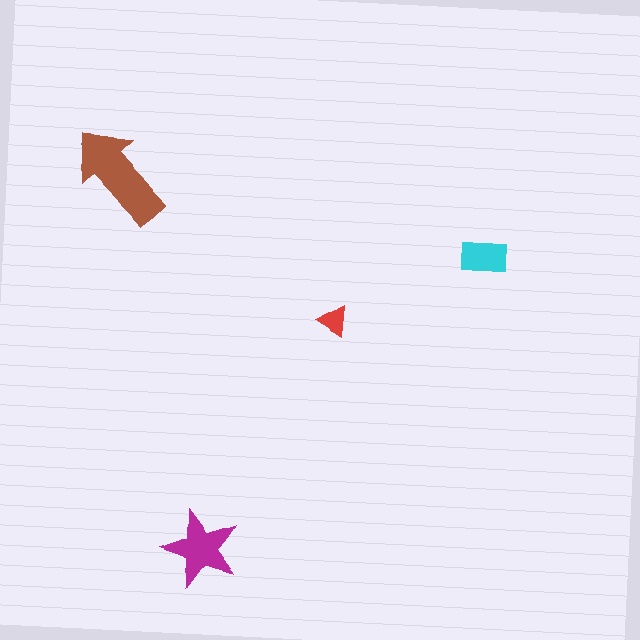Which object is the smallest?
The red triangle.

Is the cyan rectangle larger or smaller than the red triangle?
Larger.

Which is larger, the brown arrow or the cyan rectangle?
The brown arrow.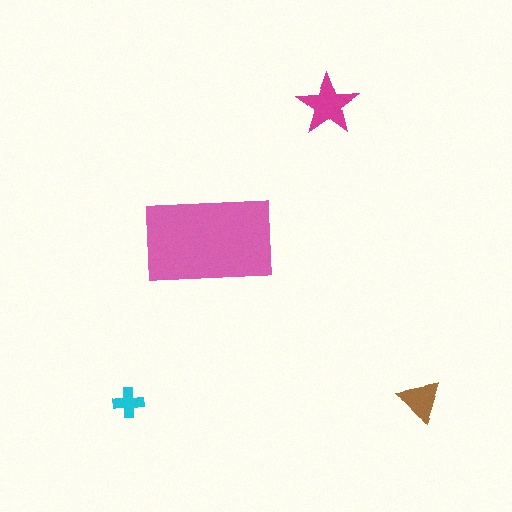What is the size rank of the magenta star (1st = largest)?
2nd.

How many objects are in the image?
There are 4 objects in the image.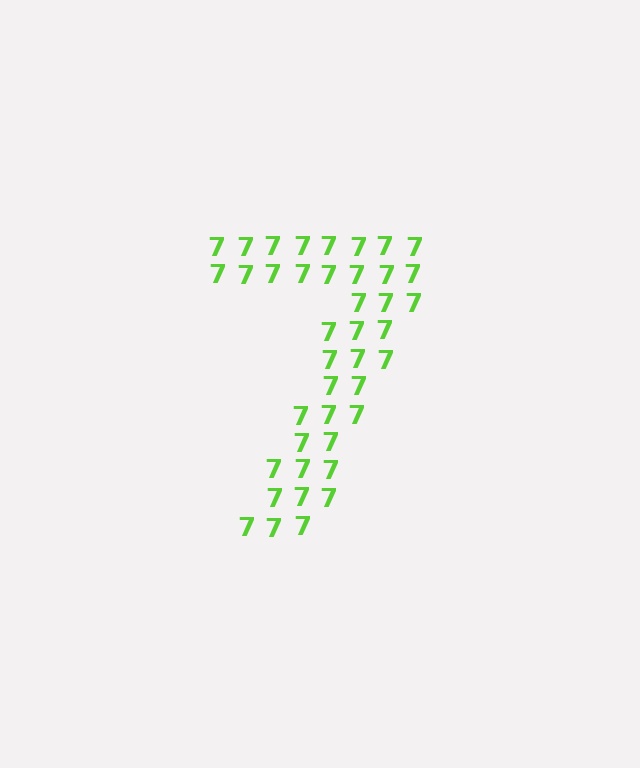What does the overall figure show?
The overall figure shows the digit 7.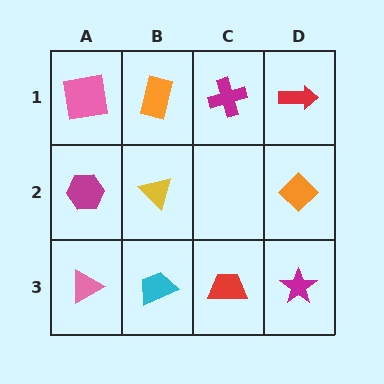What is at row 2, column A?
A magenta hexagon.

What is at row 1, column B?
An orange rectangle.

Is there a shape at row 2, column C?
No, that cell is empty.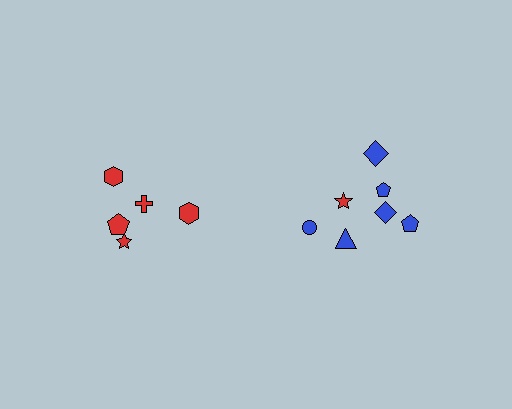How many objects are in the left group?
There are 5 objects.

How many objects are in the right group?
There are 7 objects.